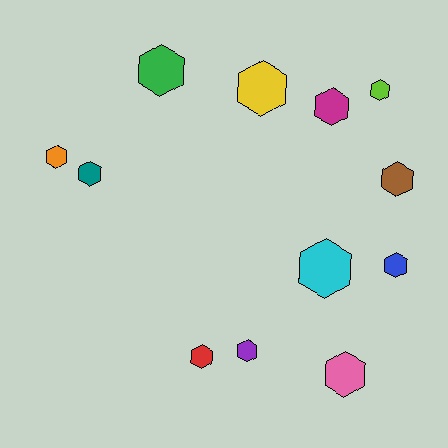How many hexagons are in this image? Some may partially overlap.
There are 12 hexagons.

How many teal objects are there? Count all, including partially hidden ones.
There is 1 teal object.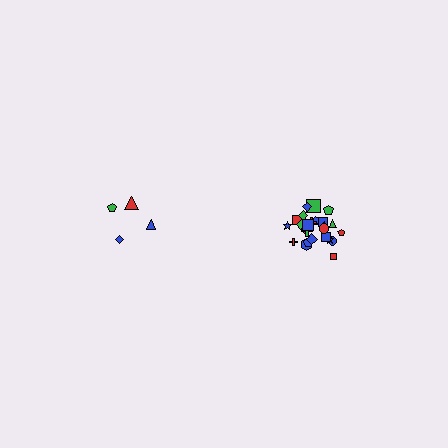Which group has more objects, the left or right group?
The right group.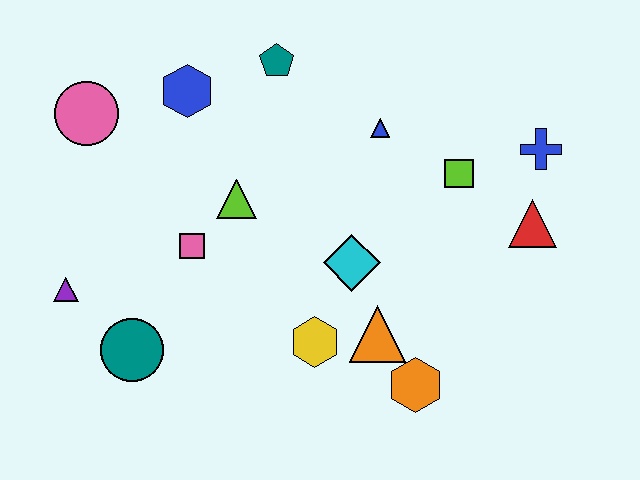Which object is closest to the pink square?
The lime triangle is closest to the pink square.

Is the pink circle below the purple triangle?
No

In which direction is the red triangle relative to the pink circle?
The red triangle is to the right of the pink circle.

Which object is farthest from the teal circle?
The blue cross is farthest from the teal circle.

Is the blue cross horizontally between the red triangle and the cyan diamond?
No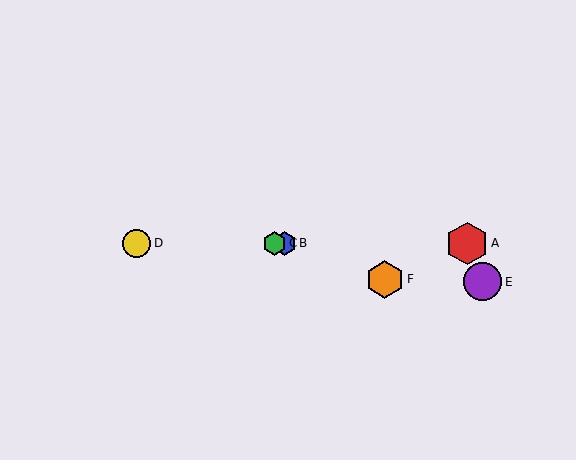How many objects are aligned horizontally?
4 objects (A, B, C, D) are aligned horizontally.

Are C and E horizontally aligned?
No, C is at y≈243 and E is at y≈282.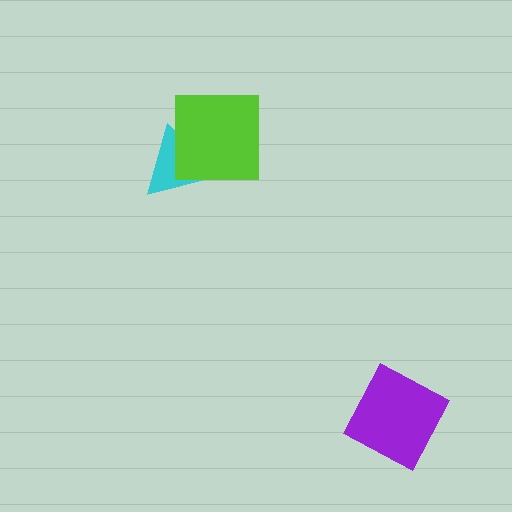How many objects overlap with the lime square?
1 object overlaps with the lime square.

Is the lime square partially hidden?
No, no other shape covers it.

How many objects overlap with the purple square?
0 objects overlap with the purple square.